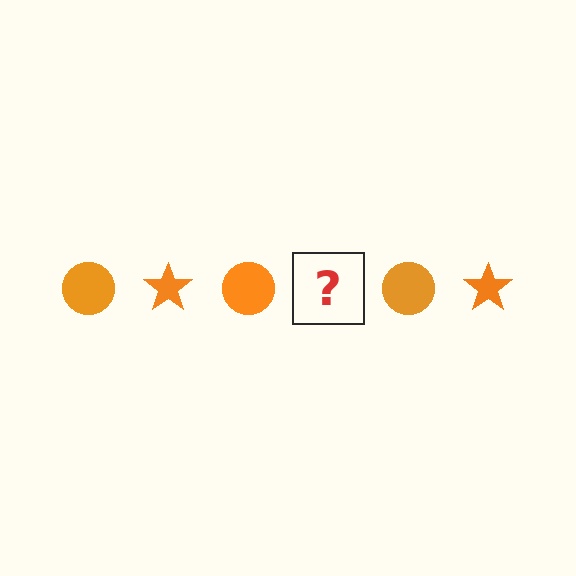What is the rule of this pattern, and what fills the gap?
The rule is that the pattern cycles through circle, star shapes in orange. The gap should be filled with an orange star.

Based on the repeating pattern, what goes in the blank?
The blank should be an orange star.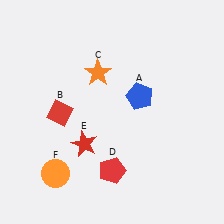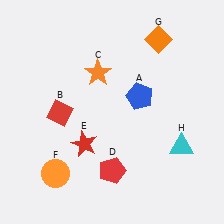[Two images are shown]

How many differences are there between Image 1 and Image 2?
There are 2 differences between the two images.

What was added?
An orange diamond (G), a cyan triangle (H) were added in Image 2.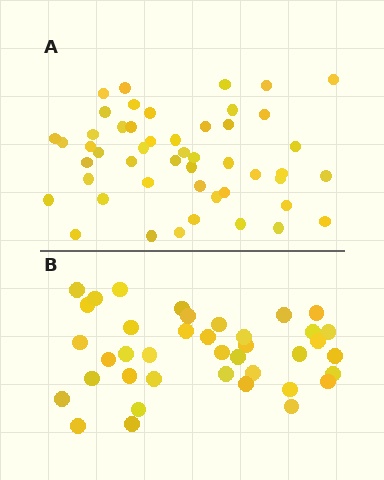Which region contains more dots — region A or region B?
Region A (the top region) has more dots.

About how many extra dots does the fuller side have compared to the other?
Region A has roughly 10 or so more dots than region B.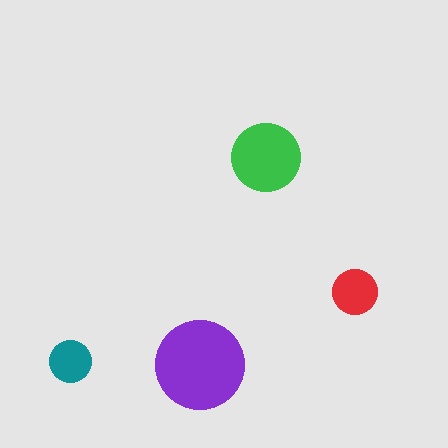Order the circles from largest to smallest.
the purple one, the green one, the red one, the teal one.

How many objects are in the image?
There are 4 objects in the image.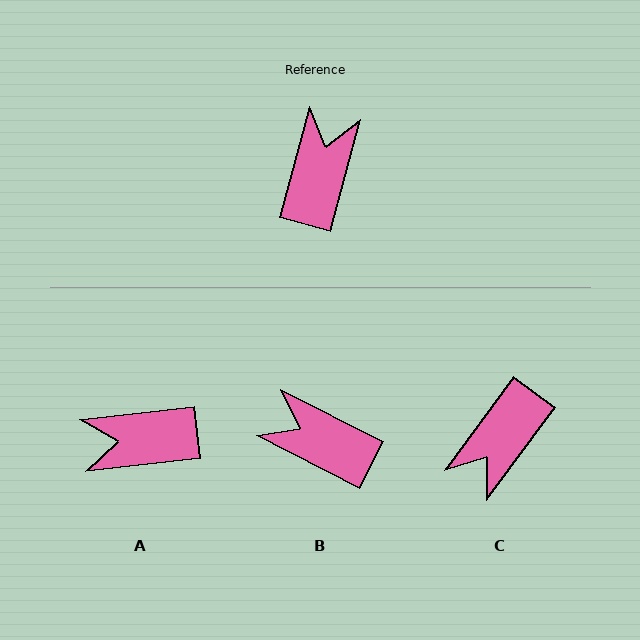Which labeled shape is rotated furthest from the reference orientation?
C, about 159 degrees away.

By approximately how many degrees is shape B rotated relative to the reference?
Approximately 78 degrees counter-clockwise.